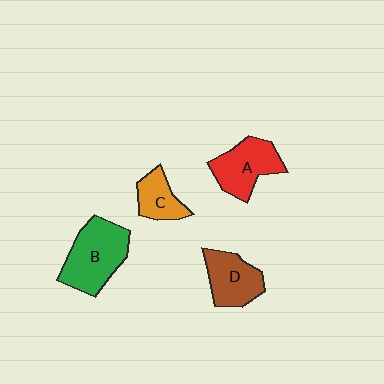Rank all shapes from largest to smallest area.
From largest to smallest: B (green), A (red), D (brown), C (orange).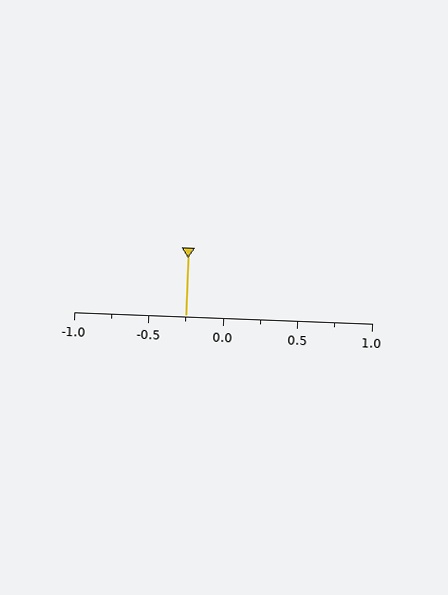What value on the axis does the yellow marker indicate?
The marker indicates approximately -0.25.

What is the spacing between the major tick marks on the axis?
The major ticks are spaced 0.5 apart.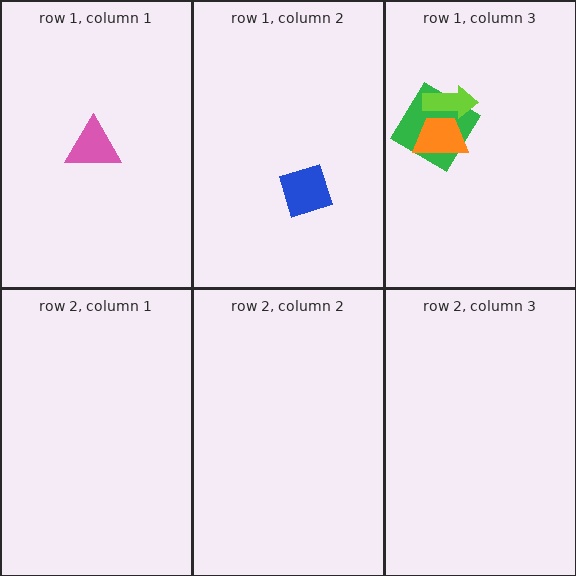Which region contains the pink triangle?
The row 1, column 1 region.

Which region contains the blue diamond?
The row 1, column 2 region.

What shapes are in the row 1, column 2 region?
The blue diamond.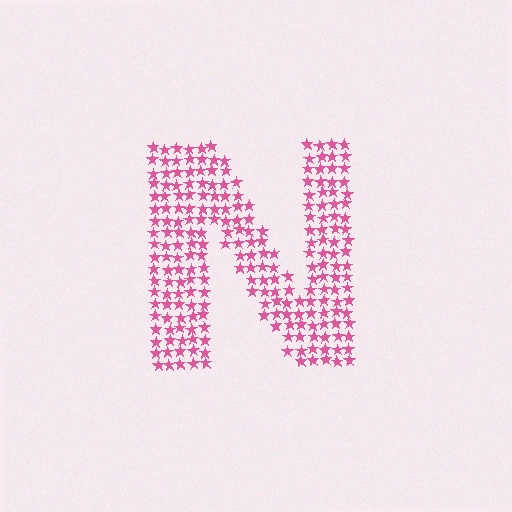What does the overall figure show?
The overall figure shows the letter N.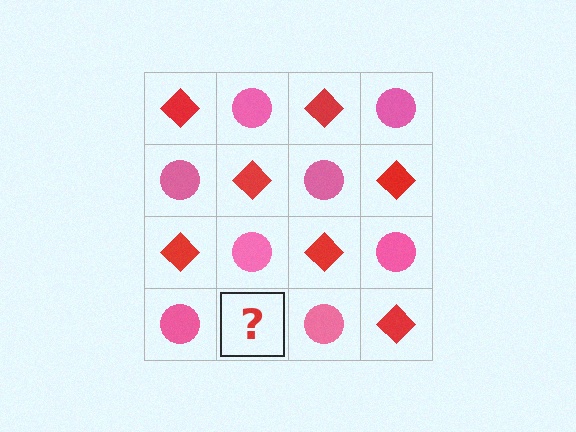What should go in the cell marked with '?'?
The missing cell should contain a red diamond.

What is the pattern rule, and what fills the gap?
The rule is that it alternates red diamond and pink circle in a checkerboard pattern. The gap should be filled with a red diamond.